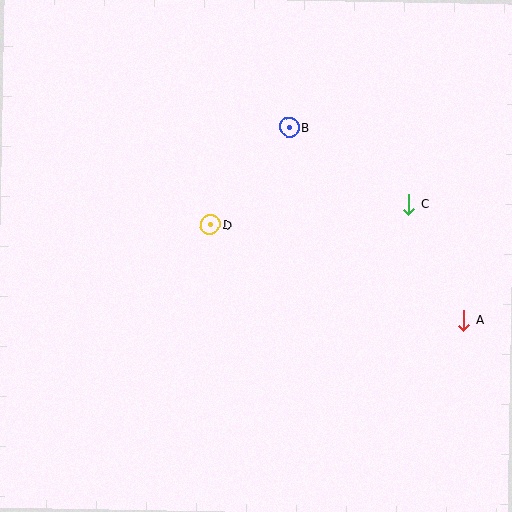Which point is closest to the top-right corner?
Point C is closest to the top-right corner.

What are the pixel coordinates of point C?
Point C is at (408, 204).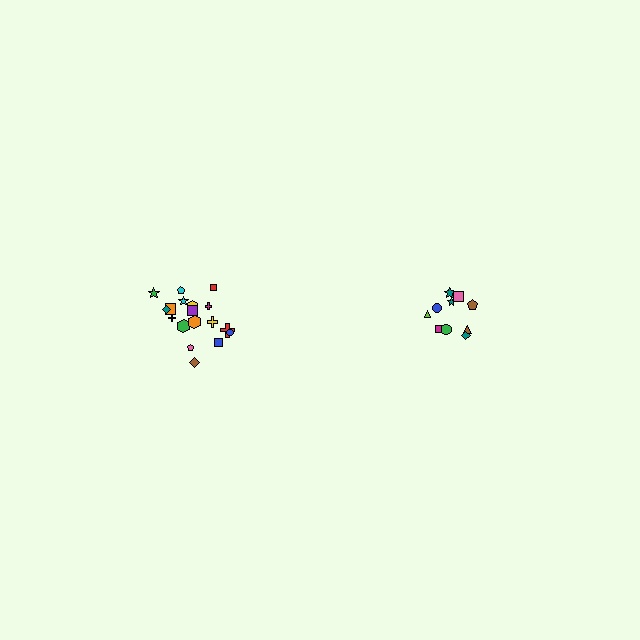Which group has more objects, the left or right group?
The left group.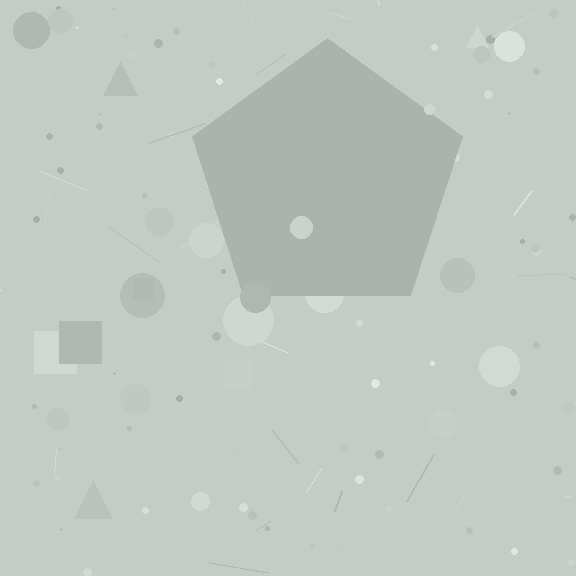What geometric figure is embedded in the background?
A pentagon is embedded in the background.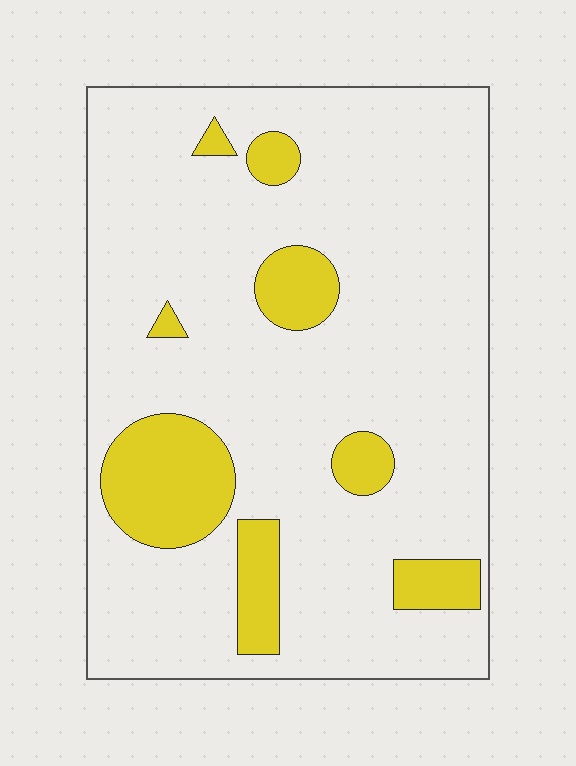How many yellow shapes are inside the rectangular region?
8.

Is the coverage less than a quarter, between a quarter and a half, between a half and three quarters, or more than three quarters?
Less than a quarter.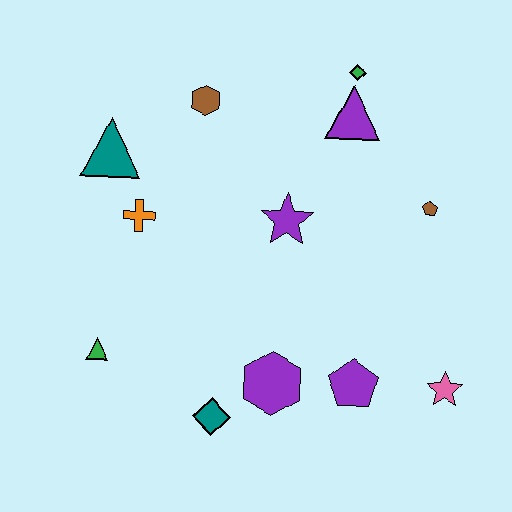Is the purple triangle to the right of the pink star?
No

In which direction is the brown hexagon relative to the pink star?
The brown hexagon is above the pink star.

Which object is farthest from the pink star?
The teal triangle is farthest from the pink star.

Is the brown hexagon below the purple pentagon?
No